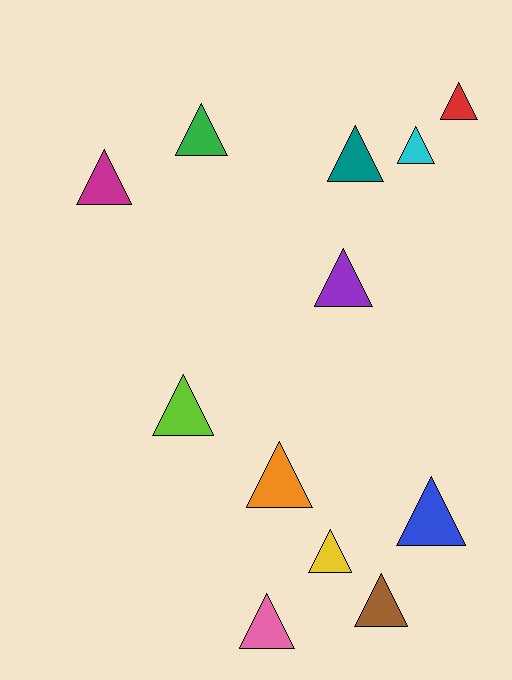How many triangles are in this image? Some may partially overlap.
There are 12 triangles.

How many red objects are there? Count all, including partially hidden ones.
There is 1 red object.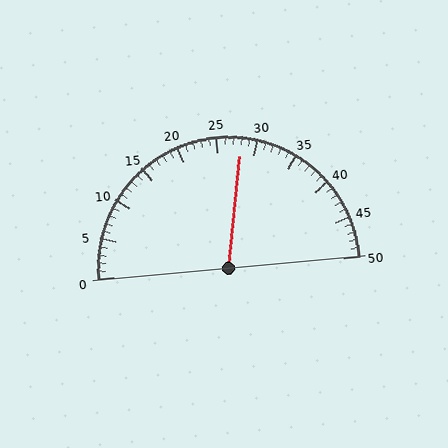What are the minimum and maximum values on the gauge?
The gauge ranges from 0 to 50.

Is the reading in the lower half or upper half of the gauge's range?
The reading is in the upper half of the range (0 to 50).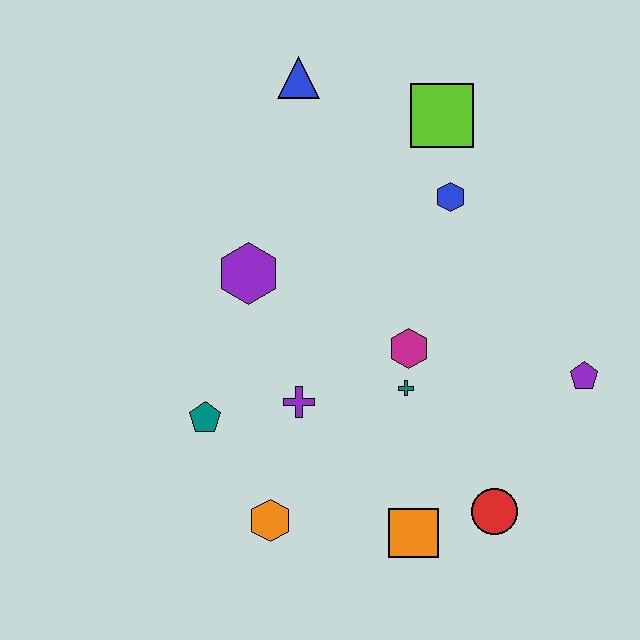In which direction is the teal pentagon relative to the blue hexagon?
The teal pentagon is to the left of the blue hexagon.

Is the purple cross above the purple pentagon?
No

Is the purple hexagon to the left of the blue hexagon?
Yes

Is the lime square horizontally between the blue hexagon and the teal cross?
Yes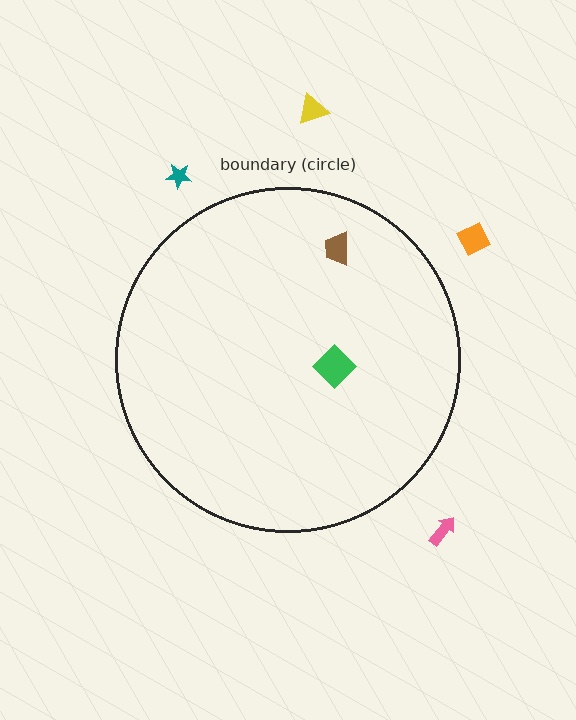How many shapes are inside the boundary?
2 inside, 4 outside.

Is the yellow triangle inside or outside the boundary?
Outside.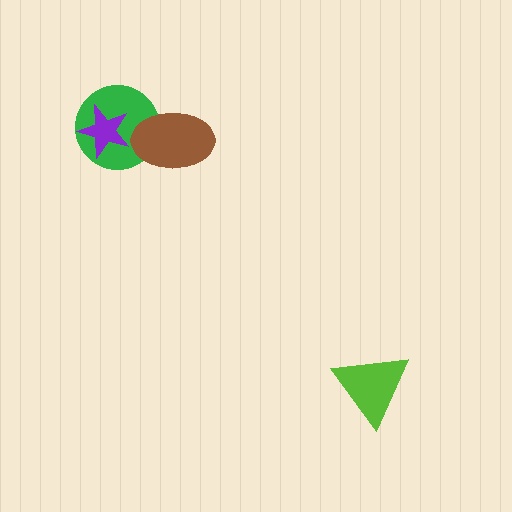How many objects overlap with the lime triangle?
0 objects overlap with the lime triangle.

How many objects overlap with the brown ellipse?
1 object overlaps with the brown ellipse.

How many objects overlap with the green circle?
2 objects overlap with the green circle.